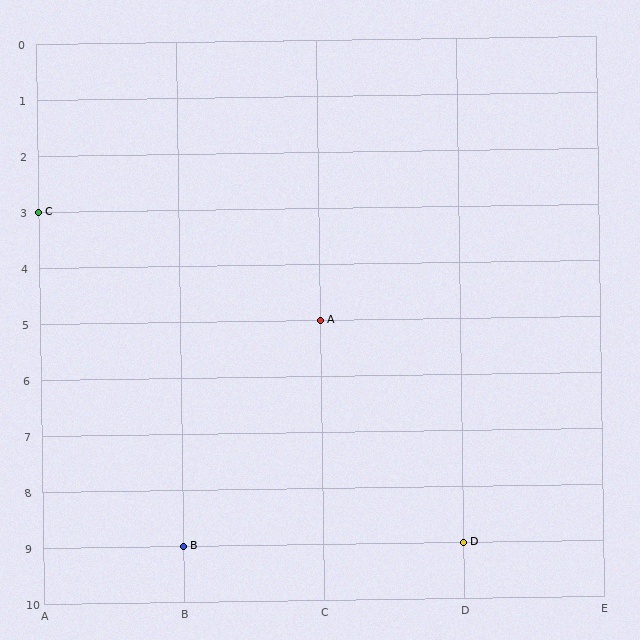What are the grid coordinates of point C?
Point C is at grid coordinates (A, 3).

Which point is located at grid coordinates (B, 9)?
Point B is at (B, 9).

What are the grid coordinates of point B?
Point B is at grid coordinates (B, 9).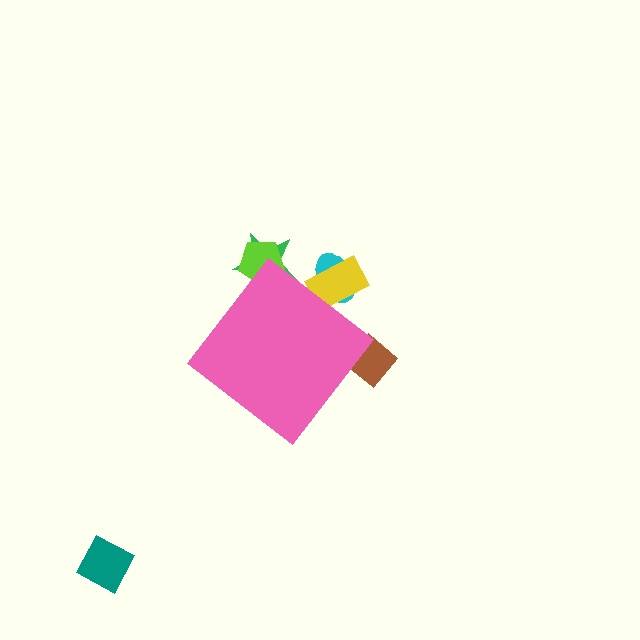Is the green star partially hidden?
Yes, the green star is partially hidden behind the pink diamond.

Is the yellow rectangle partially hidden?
Yes, the yellow rectangle is partially hidden behind the pink diamond.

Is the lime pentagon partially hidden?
Yes, the lime pentagon is partially hidden behind the pink diamond.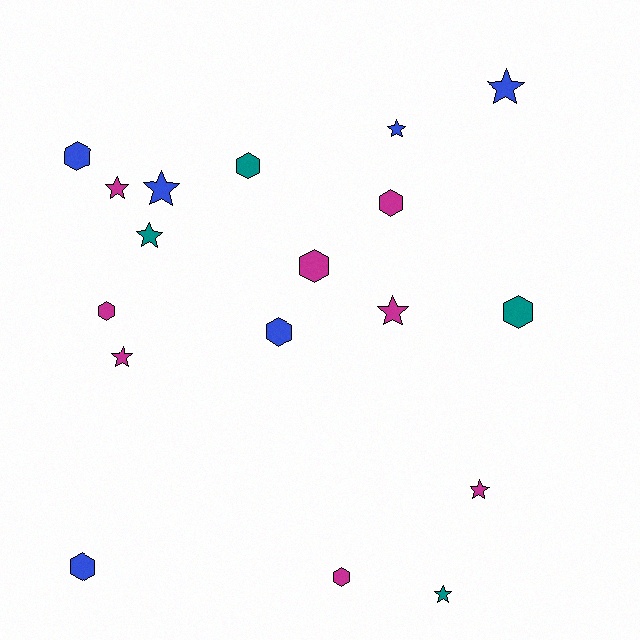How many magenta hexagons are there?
There are 4 magenta hexagons.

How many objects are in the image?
There are 18 objects.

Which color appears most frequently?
Magenta, with 8 objects.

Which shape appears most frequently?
Hexagon, with 9 objects.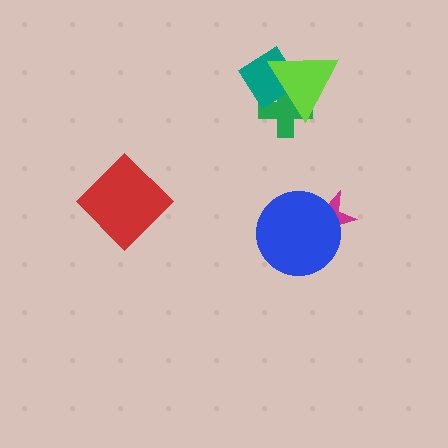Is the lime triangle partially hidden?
No, no other shape covers it.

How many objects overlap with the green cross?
2 objects overlap with the green cross.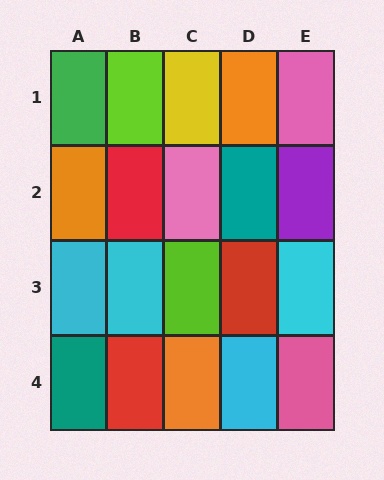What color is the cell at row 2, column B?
Red.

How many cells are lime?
2 cells are lime.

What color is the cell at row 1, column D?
Orange.